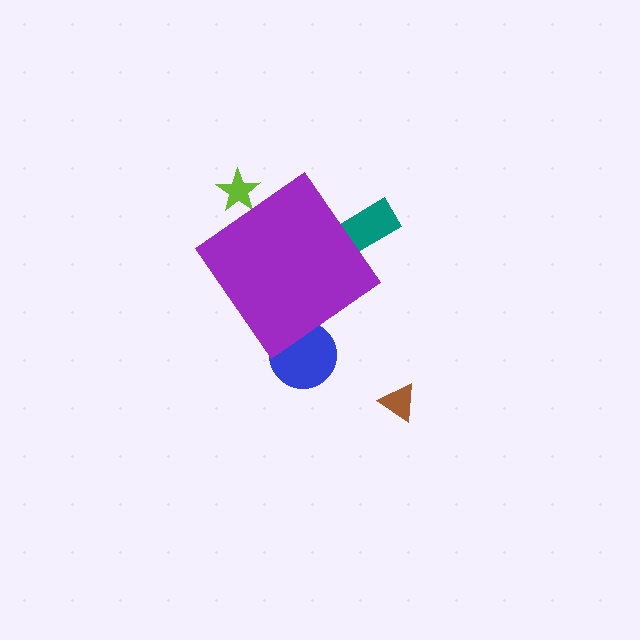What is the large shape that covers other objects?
A purple diamond.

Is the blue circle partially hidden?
Yes, the blue circle is partially hidden behind the purple diamond.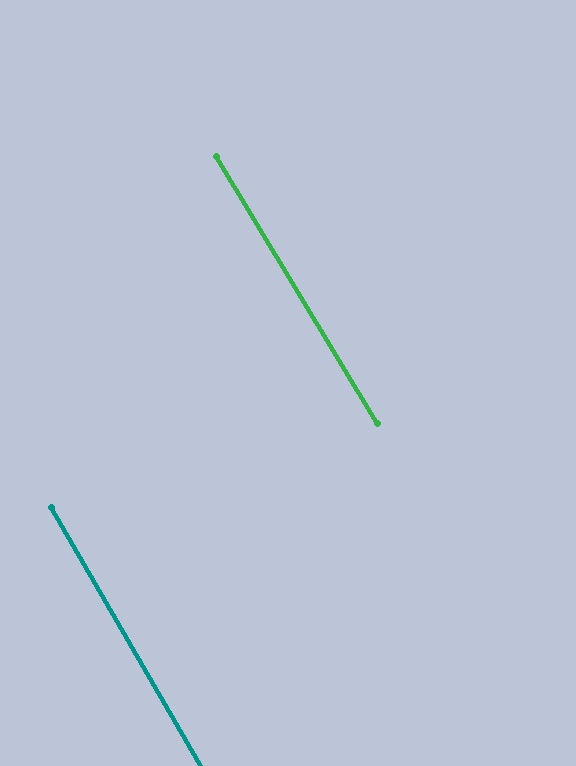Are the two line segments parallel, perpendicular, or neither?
Parallel — their directions differ by only 1.1°.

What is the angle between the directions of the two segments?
Approximately 1 degree.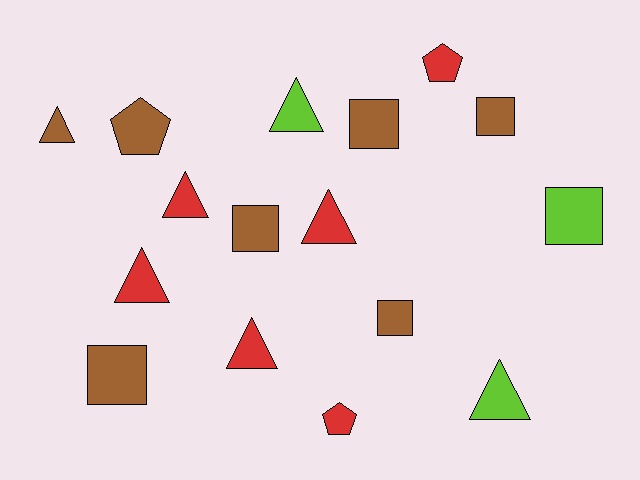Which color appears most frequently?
Brown, with 7 objects.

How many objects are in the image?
There are 16 objects.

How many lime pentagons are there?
There are no lime pentagons.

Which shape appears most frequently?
Triangle, with 7 objects.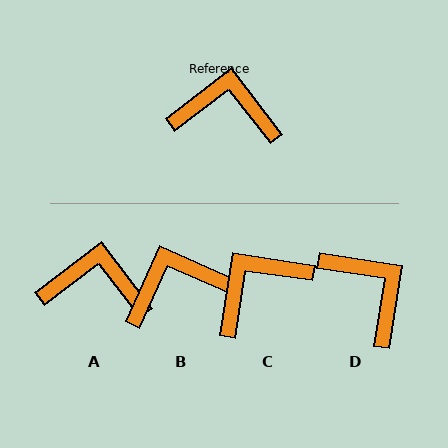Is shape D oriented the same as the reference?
No, it is off by about 46 degrees.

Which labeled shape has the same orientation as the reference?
A.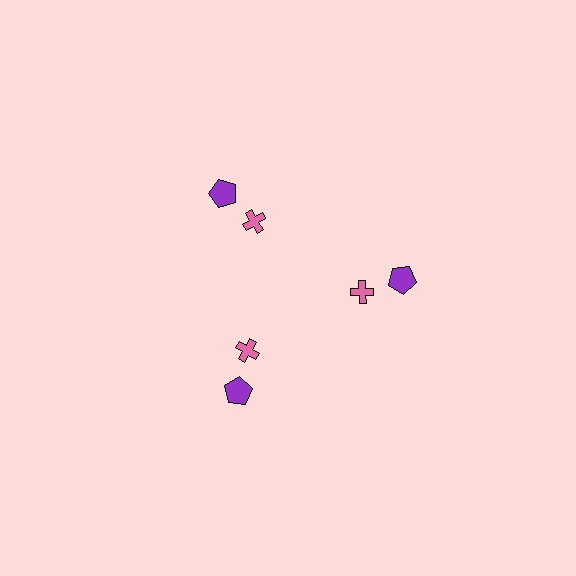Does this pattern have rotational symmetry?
Yes, this pattern has 3-fold rotational symmetry. It looks the same after rotating 120 degrees around the center.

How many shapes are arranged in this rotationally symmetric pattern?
There are 6 shapes, arranged in 3 groups of 2.